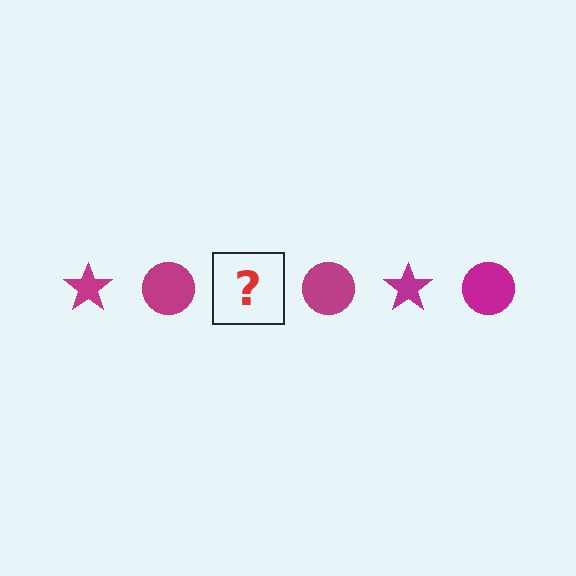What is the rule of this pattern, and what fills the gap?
The rule is that the pattern cycles through star, circle shapes in magenta. The gap should be filled with a magenta star.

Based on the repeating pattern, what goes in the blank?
The blank should be a magenta star.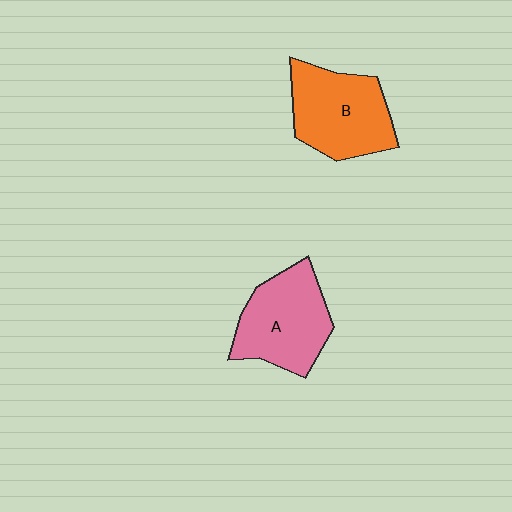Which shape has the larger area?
Shape B (orange).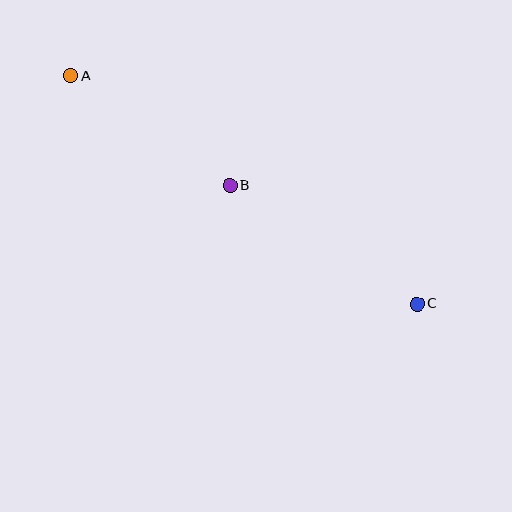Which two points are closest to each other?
Points A and B are closest to each other.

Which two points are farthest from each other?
Points A and C are farthest from each other.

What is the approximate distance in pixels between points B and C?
The distance between B and C is approximately 222 pixels.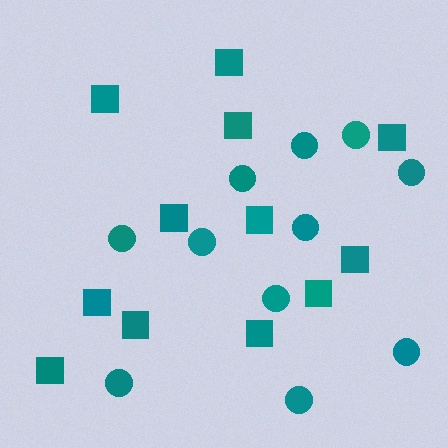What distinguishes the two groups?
There are 2 groups: one group of squares (12) and one group of circles (11).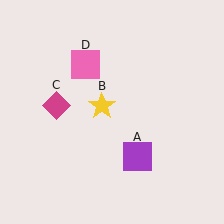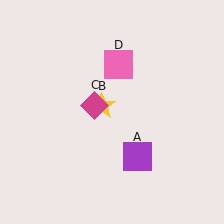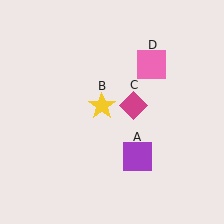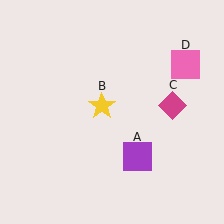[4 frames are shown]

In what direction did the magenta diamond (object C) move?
The magenta diamond (object C) moved right.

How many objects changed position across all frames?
2 objects changed position: magenta diamond (object C), pink square (object D).